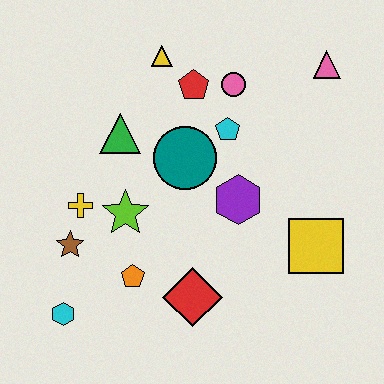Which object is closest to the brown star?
The yellow cross is closest to the brown star.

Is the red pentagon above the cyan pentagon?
Yes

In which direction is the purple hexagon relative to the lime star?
The purple hexagon is to the right of the lime star.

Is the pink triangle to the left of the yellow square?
No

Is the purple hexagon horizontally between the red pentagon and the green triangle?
No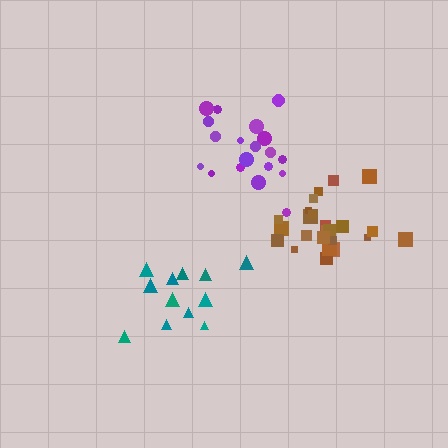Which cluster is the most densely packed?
Brown.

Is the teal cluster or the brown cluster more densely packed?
Brown.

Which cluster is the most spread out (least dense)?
Teal.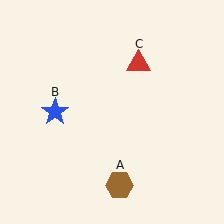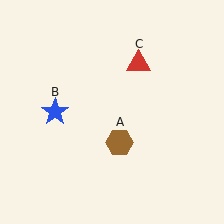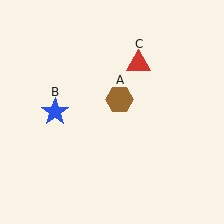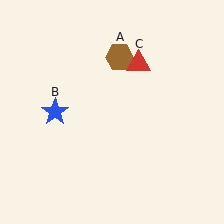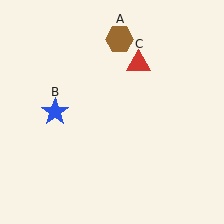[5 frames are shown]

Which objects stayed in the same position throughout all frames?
Blue star (object B) and red triangle (object C) remained stationary.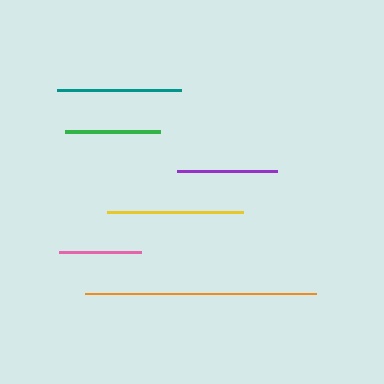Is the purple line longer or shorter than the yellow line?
The yellow line is longer than the purple line.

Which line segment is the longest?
The orange line is the longest at approximately 231 pixels.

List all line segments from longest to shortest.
From longest to shortest: orange, yellow, teal, purple, green, pink.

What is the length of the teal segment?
The teal segment is approximately 125 pixels long.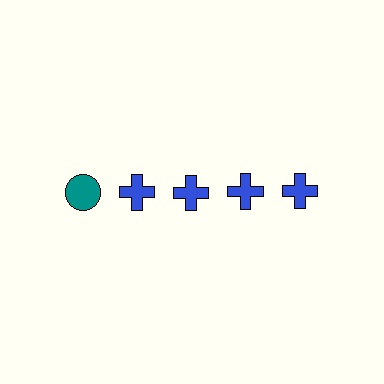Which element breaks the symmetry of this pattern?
The teal circle in the top row, leftmost column breaks the symmetry. All other shapes are blue crosses.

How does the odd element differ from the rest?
It differs in both color (teal instead of blue) and shape (circle instead of cross).